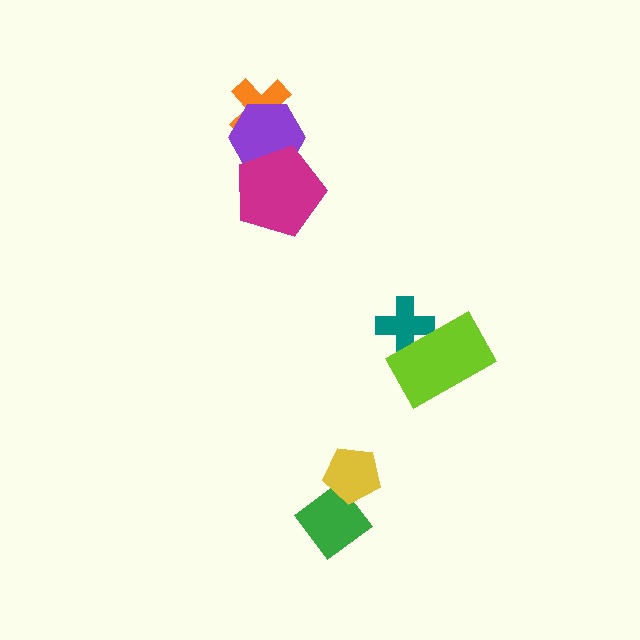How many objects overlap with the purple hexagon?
2 objects overlap with the purple hexagon.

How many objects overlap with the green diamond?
1 object overlaps with the green diamond.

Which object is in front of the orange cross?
The purple hexagon is in front of the orange cross.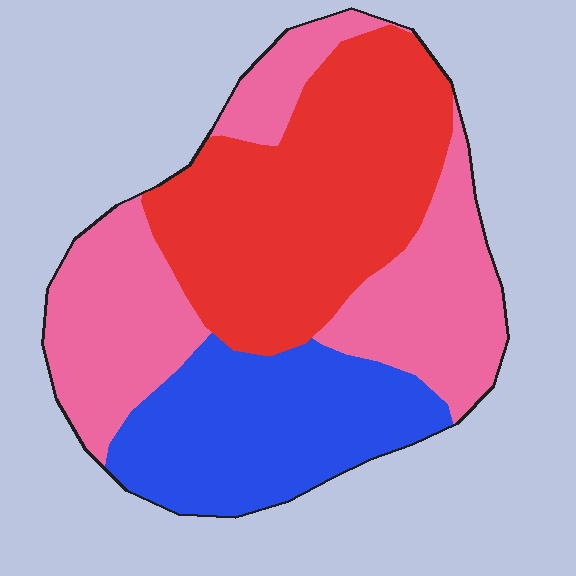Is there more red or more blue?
Red.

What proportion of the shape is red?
Red covers about 35% of the shape.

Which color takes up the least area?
Blue, at roughly 25%.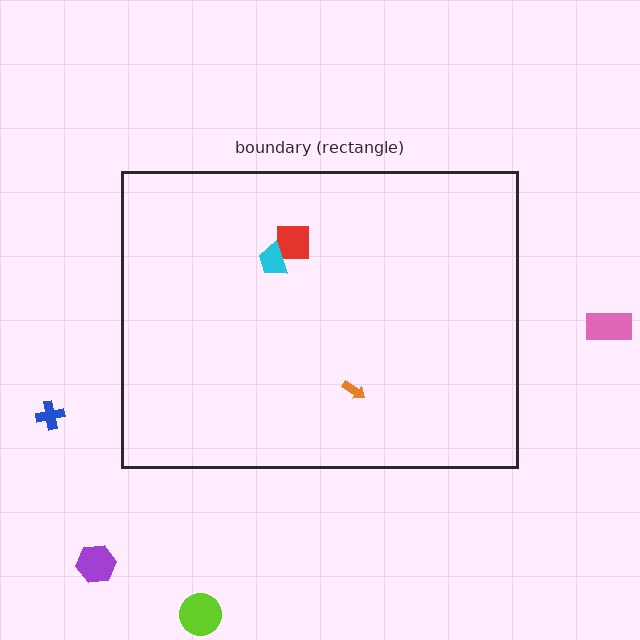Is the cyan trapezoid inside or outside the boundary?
Inside.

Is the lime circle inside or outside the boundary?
Outside.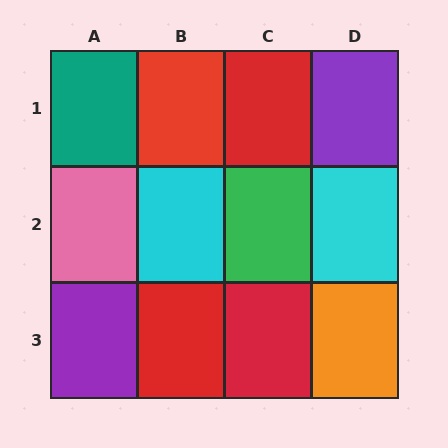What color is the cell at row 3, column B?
Red.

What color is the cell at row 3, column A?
Purple.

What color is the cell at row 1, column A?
Teal.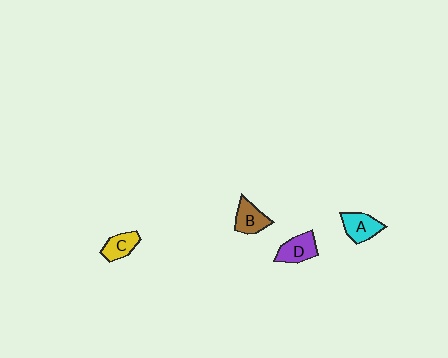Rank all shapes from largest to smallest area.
From largest to smallest: A (cyan), D (purple), B (brown), C (yellow).